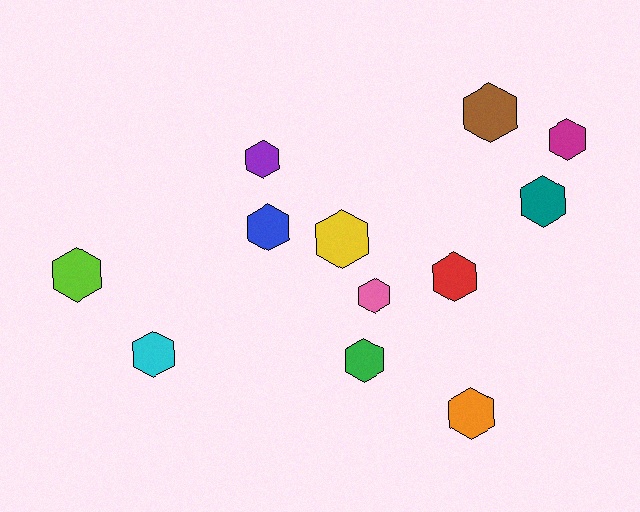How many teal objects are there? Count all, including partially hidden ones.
There is 1 teal object.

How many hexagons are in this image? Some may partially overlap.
There are 12 hexagons.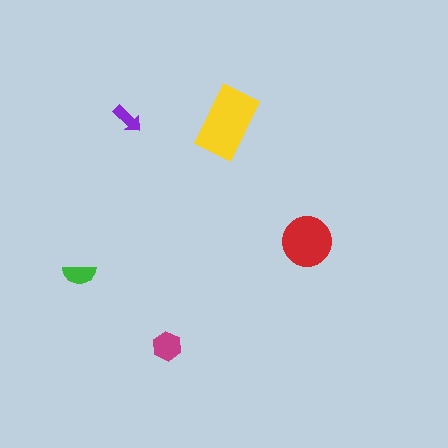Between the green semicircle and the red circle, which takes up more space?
The red circle.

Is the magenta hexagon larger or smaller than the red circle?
Smaller.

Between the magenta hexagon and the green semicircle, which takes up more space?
The magenta hexagon.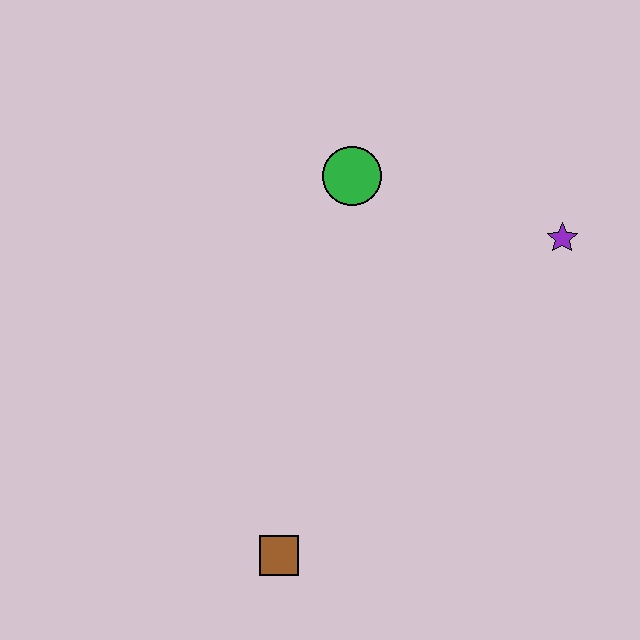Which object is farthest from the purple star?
The brown square is farthest from the purple star.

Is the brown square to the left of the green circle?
Yes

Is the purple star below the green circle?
Yes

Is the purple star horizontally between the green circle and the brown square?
No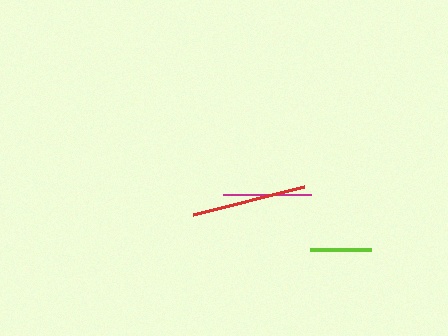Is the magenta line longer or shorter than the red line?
The red line is longer than the magenta line.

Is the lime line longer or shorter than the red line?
The red line is longer than the lime line.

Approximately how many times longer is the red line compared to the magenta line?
The red line is approximately 1.3 times the length of the magenta line.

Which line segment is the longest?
The red line is the longest at approximately 115 pixels.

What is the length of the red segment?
The red segment is approximately 115 pixels long.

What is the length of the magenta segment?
The magenta segment is approximately 87 pixels long.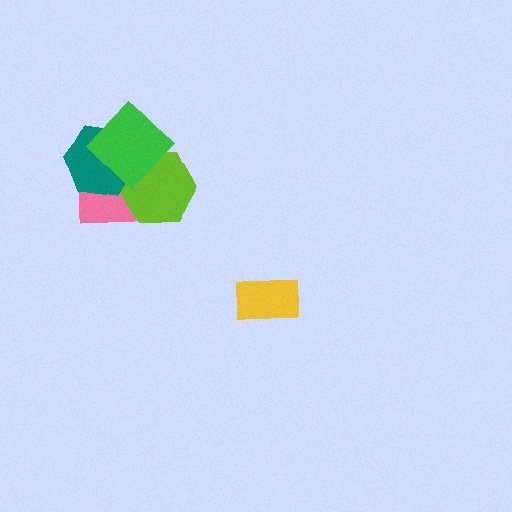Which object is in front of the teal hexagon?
The green diamond is in front of the teal hexagon.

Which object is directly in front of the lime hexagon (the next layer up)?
The teal hexagon is directly in front of the lime hexagon.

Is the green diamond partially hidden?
No, no other shape covers it.